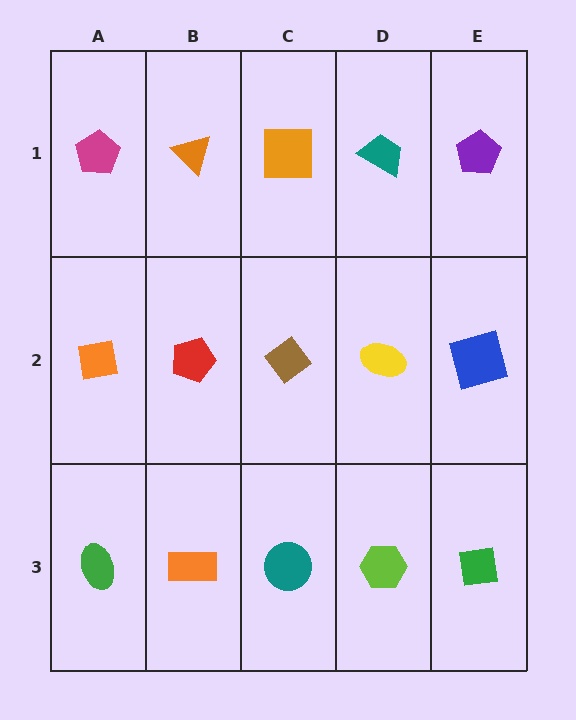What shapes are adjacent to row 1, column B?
A red pentagon (row 2, column B), a magenta pentagon (row 1, column A), an orange square (row 1, column C).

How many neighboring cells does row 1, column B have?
3.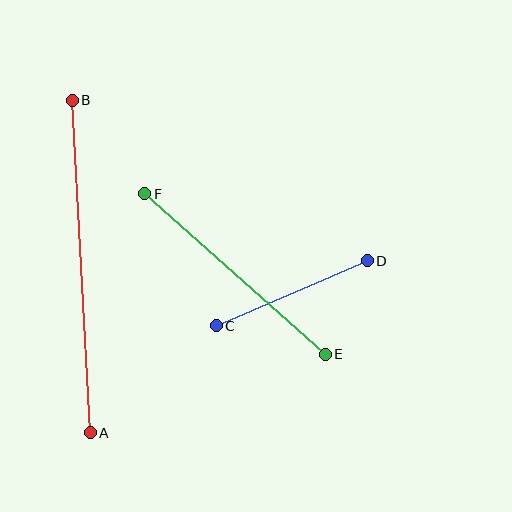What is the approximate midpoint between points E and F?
The midpoint is at approximately (235, 274) pixels.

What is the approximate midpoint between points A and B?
The midpoint is at approximately (81, 267) pixels.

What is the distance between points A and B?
The distance is approximately 333 pixels.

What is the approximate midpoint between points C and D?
The midpoint is at approximately (292, 293) pixels.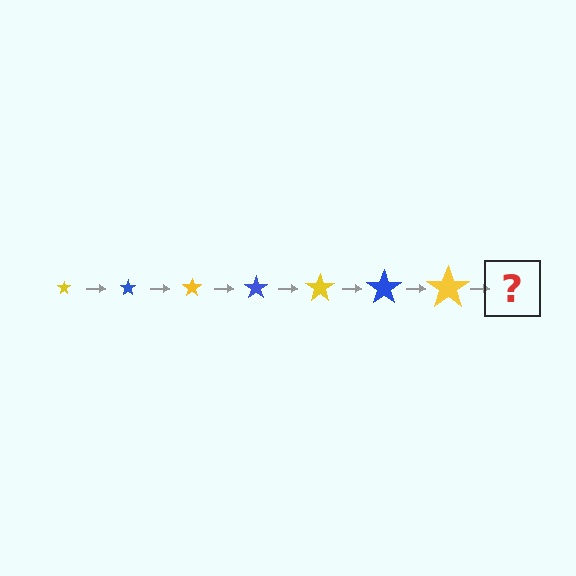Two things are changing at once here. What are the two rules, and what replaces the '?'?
The two rules are that the star grows larger each step and the color cycles through yellow and blue. The '?' should be a blue star, larger than the previous one.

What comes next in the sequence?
The next element should be a blue star, larger than the previous one.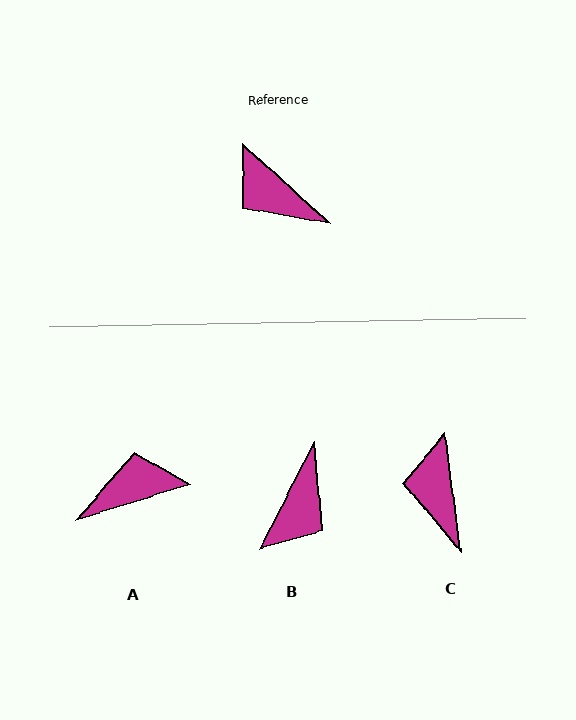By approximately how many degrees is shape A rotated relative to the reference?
Approximately 121 degrees clockwise.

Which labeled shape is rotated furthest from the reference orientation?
A, about 121 degrees away.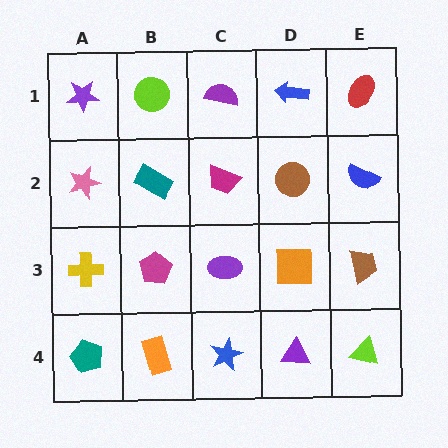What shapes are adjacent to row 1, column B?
A teal rectangle (row 2, column B), a purple star (row 1, column A), a purple semicircle (row 1, column C).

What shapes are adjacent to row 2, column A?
A purple star (row 1, column A), a yellow cross (row 3, column A), a teal rectangle (row 2, column B).